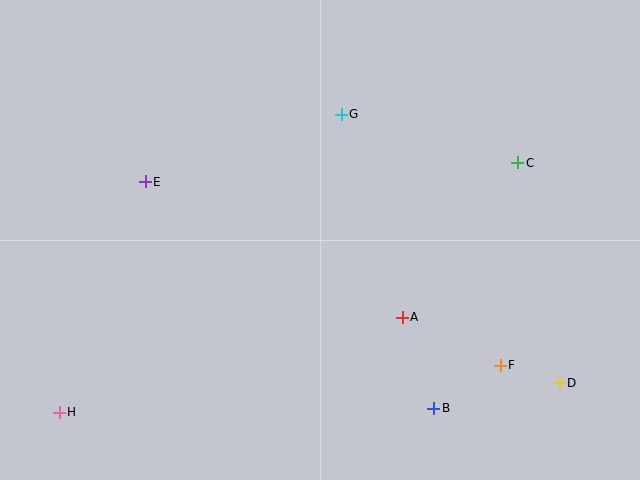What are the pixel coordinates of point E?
Point E is at (145, 182).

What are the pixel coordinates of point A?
Point A is at (402, 317).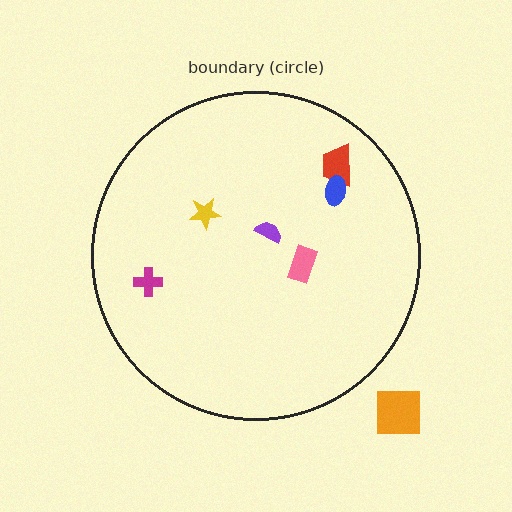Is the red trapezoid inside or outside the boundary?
Inside.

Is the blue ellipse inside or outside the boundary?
Inside.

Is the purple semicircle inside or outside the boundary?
Inside.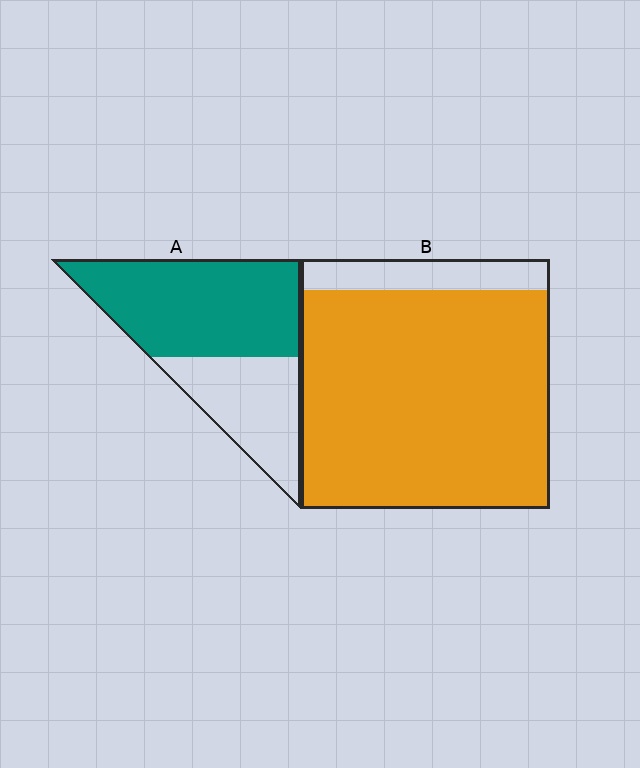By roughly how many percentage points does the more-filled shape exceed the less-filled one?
By roughly 25 percentage points (B over A).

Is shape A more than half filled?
Yes.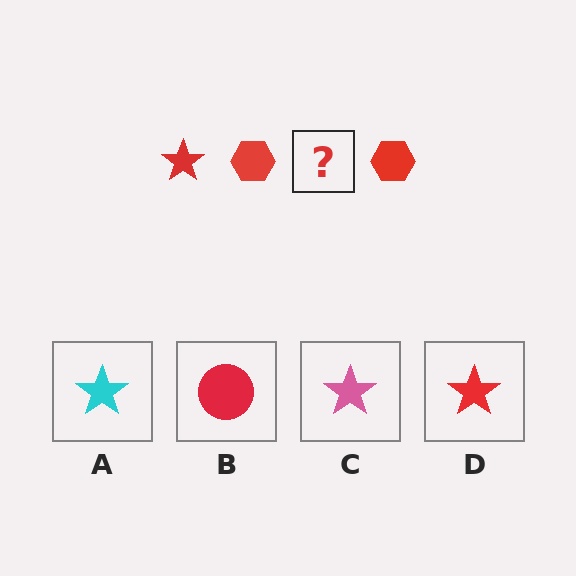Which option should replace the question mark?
Option D.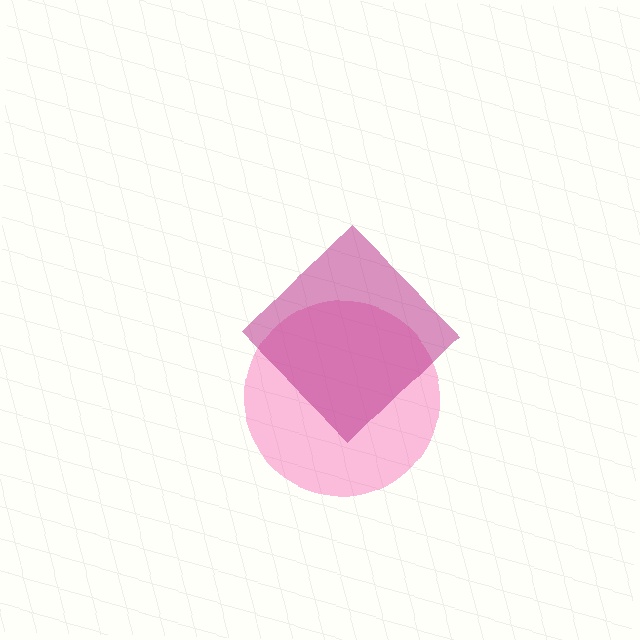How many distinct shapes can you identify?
There are 2 distinct shapes: a pink circle, a magenta diamond.